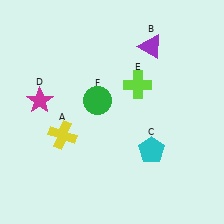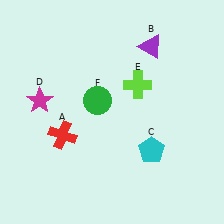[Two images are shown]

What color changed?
The cross (A) changed from yellow in Image 1 to red in Image 2.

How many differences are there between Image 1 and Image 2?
There is 1 difference between the two images.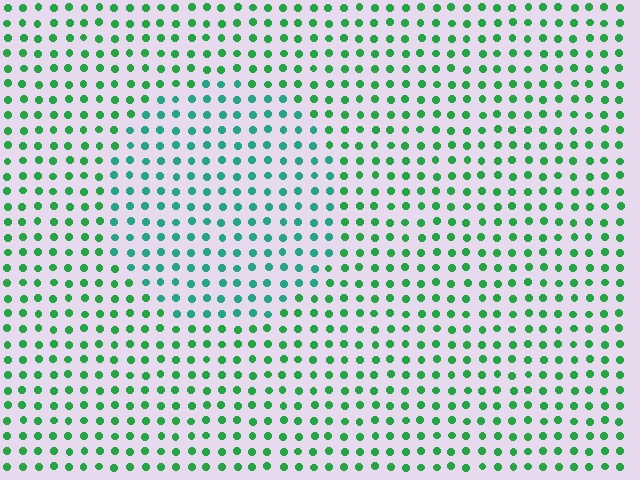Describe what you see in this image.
The image is filled with small green elements in a uniform arrangement. A circle-shaped region is visible where the elements are tinted to a slightly different hue, forming a subtle color boundary.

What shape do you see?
I see a circle.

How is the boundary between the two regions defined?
The boundary is defined purely by a slight shift in hue (about 31 degrees). Spacing, size, and orientation are identical on both sides.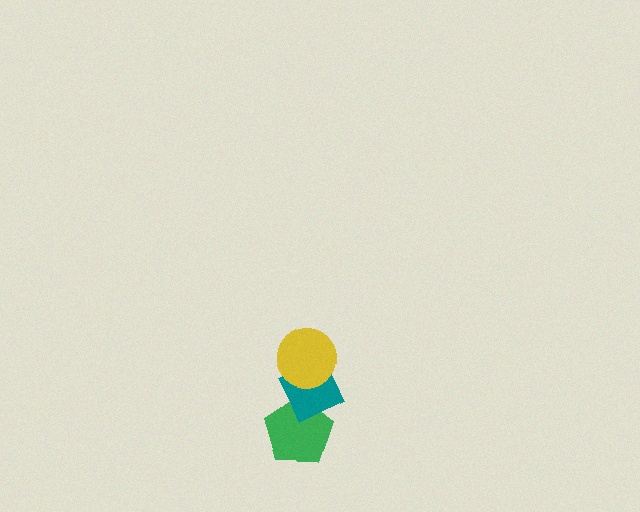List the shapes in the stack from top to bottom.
From top to bottom: the yellow circle, the teal diamond, the green pentagon.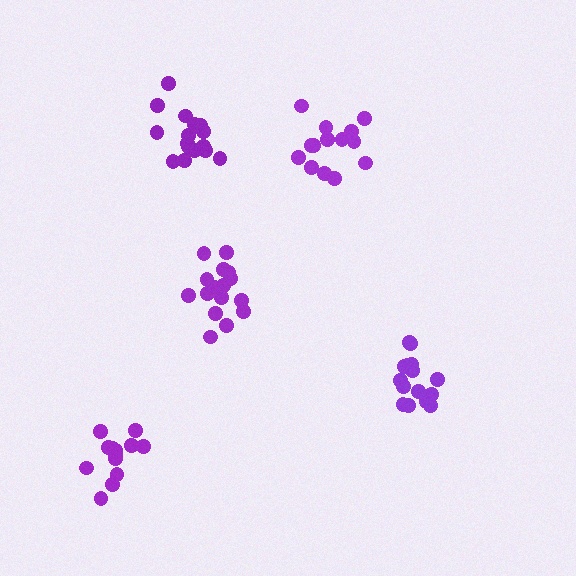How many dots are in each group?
Group 1: 14 dots, Group 2: 16 dots, Group 3: 15 dots, Group 4: 17 dots, Group 5: 13 dots (75 total).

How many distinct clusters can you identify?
There are 5 distinct clusters.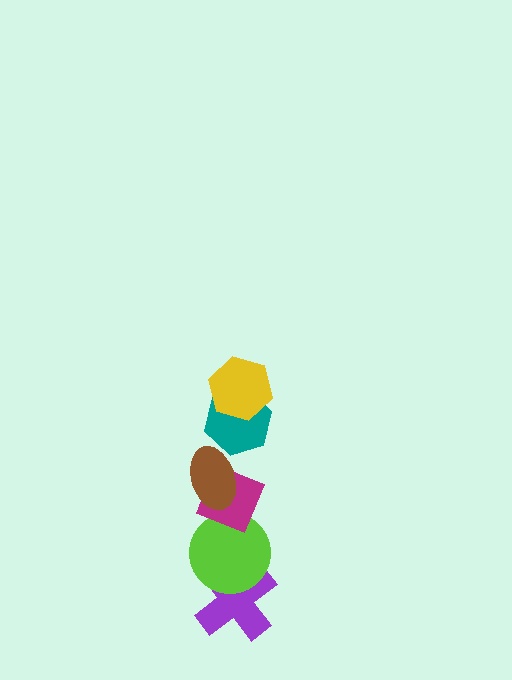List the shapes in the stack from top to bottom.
From top to bottom: the yellow hexagon, the teal hexagon, the brown ellipse, the magenta diamond, the lime circle, the purple cross.